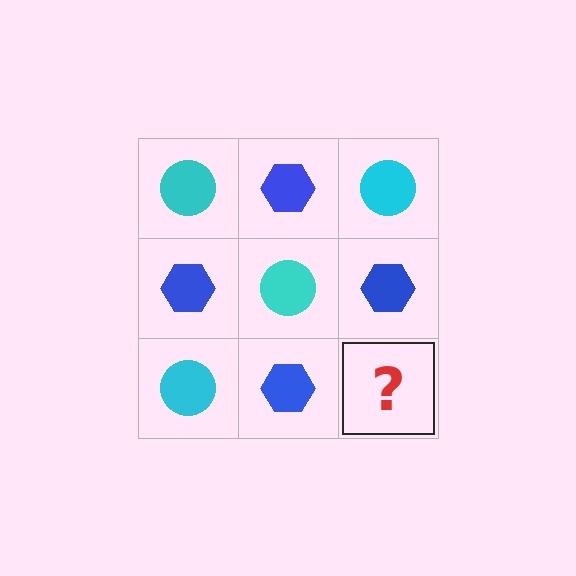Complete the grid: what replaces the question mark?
The question mark should be replaced with a cyan circle.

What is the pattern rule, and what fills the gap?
The rule is that it alternates cyan circle and blue hexagon in a checkerboard pattern. The gap should be filled with a cyan circle.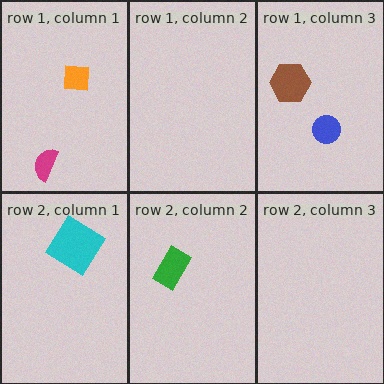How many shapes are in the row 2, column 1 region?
1.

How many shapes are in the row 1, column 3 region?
2.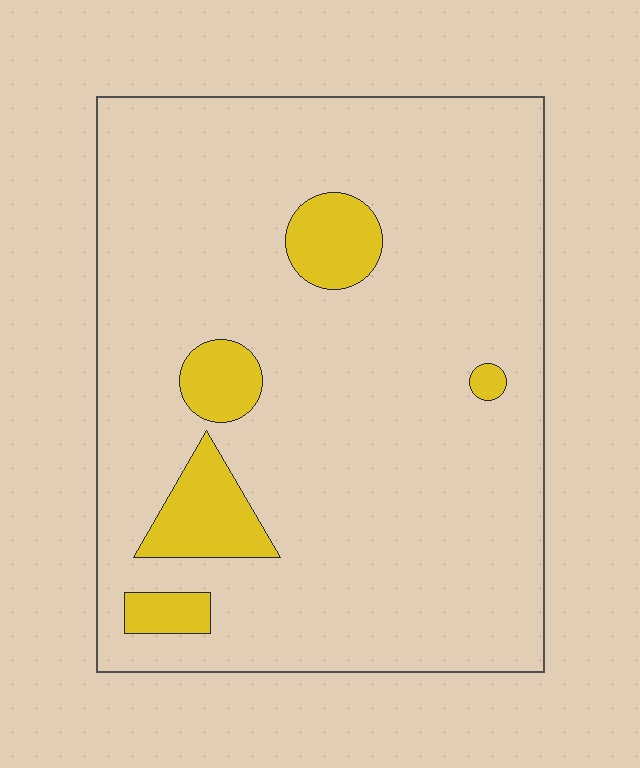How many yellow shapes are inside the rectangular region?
5.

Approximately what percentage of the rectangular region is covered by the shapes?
Approximately 10%.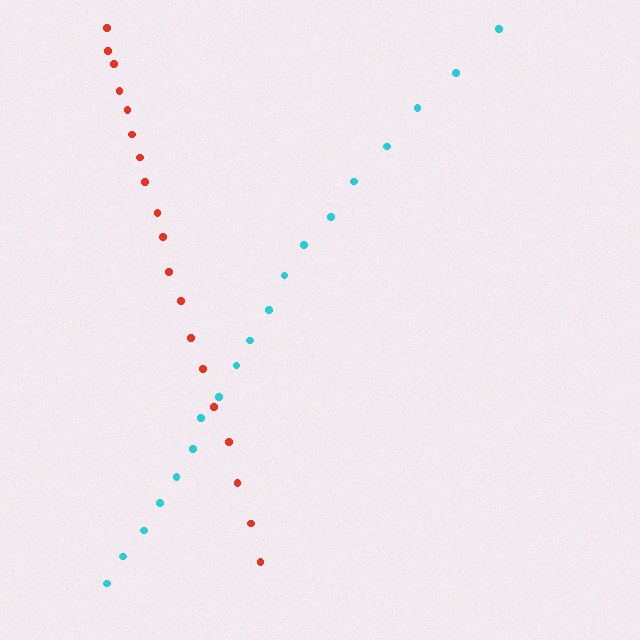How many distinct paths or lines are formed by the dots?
There are 2 distinct paths.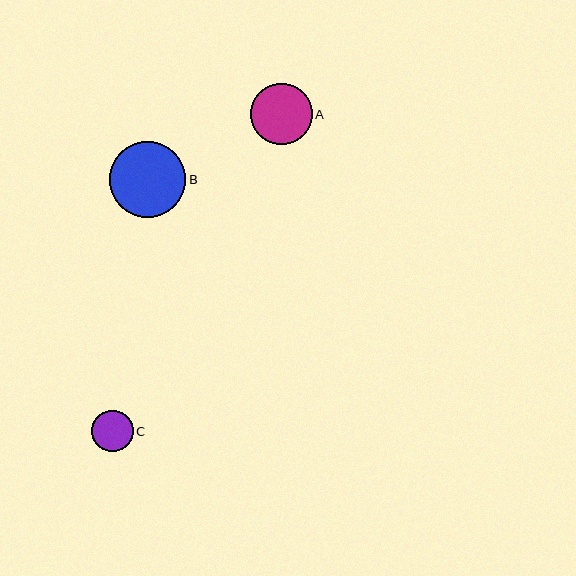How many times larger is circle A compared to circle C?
Circle A is approximately 1.5 times the size of circle C.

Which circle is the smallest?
Circle C is the smallest with a size of approximately 42 pixels.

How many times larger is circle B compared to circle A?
Circle B is approximately 1.2 times the size of circle A.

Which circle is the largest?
Circle B is the largest with a size of approximately 76 pixels.